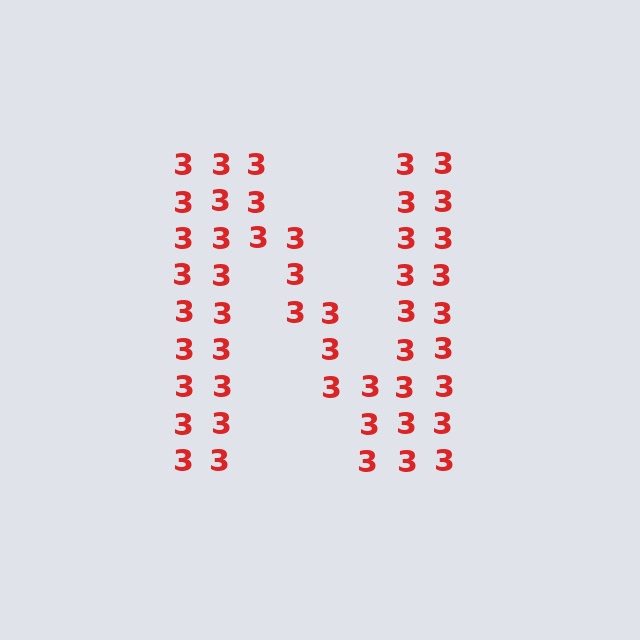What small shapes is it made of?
It is made of small digit 3's.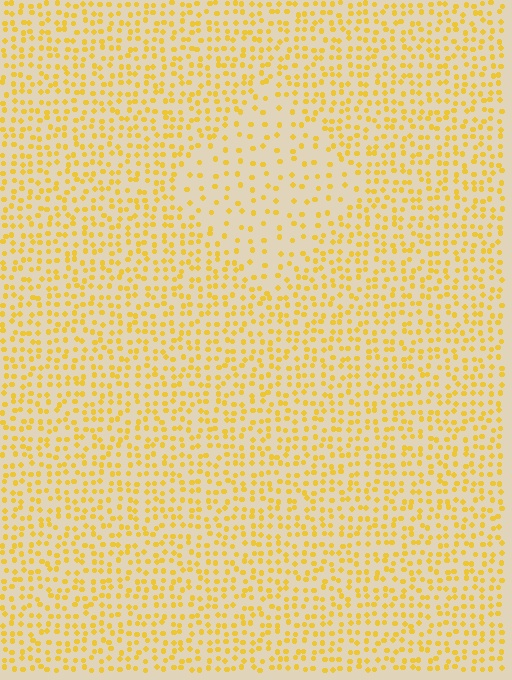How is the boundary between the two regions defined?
The boundary is defined by a change in element density (approximately 2.1x ratio). All elements are the same color, size, and shape.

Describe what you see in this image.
The image contains small yellow elements arranged at two different densities. A diamond-shaped region is visible where the elements are less densely packed than the surrounding area.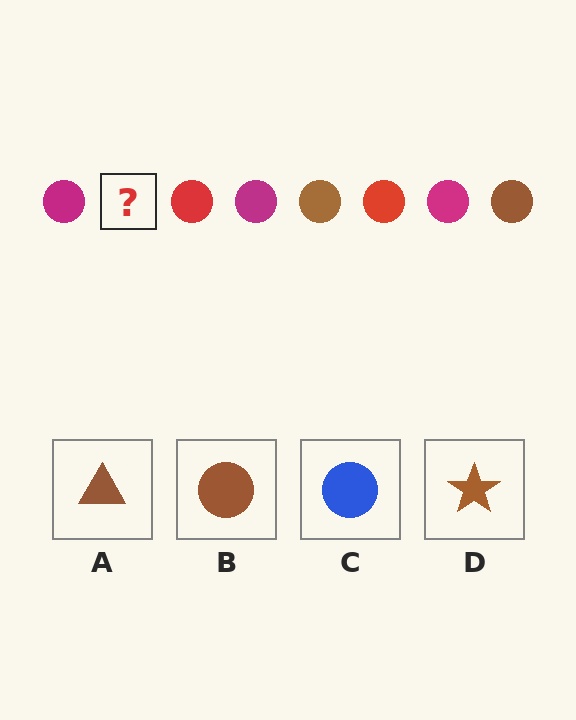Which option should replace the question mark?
Option B.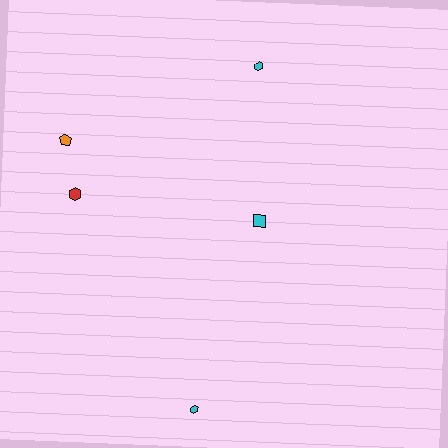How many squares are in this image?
There is 1 square.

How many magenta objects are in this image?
There are no magenta objects.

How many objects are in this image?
There are 5 objects.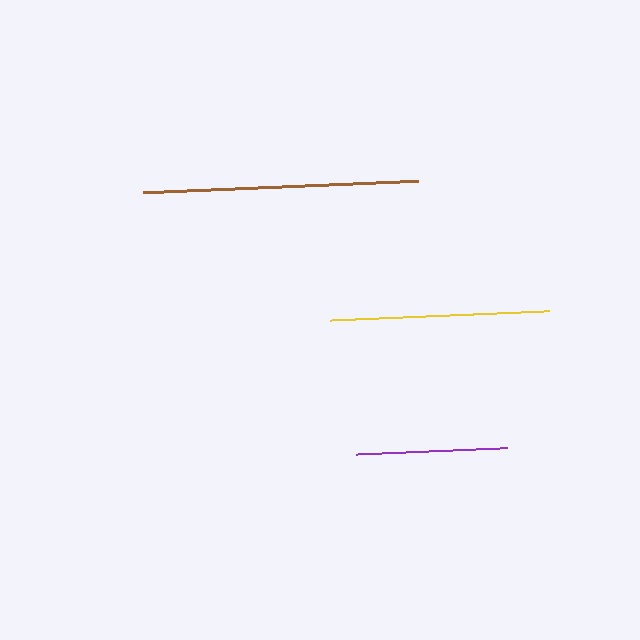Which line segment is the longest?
The brown line is the longest at approximately 275 pixels.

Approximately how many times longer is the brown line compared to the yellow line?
The brown line is approximately 1.3 times the length of the yellow line.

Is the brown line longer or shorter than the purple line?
The brown line is longer than the purple line.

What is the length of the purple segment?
The purple segment is approximately 151 pixels long.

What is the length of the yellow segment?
The yellow segment is approximately 219 pixels long.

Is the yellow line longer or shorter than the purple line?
The yellow line is longer than the purple line.